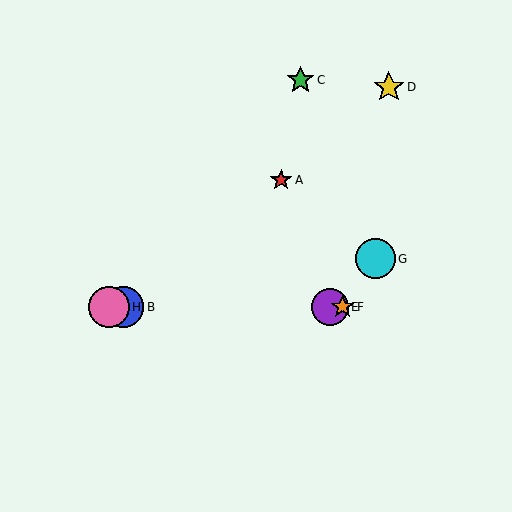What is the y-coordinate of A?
Object A is at y≈180.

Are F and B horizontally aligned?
Yes, both are at y≈307.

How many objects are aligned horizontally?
4 objects (B, E, F, H) are aligned horizontally.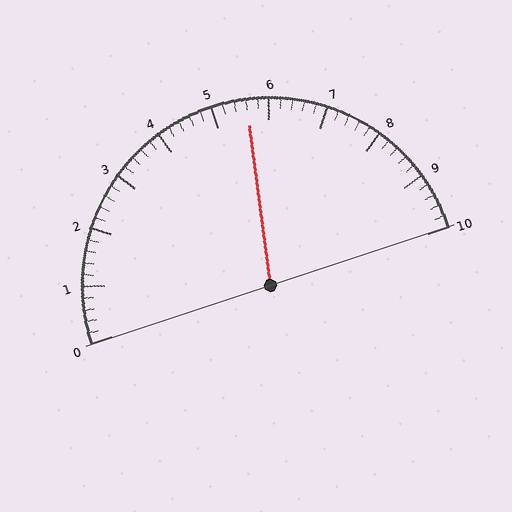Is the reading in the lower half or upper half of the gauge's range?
The reading is in the upper half of the range (0 to 10).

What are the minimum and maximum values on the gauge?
The gauge ranges from 0 to 10.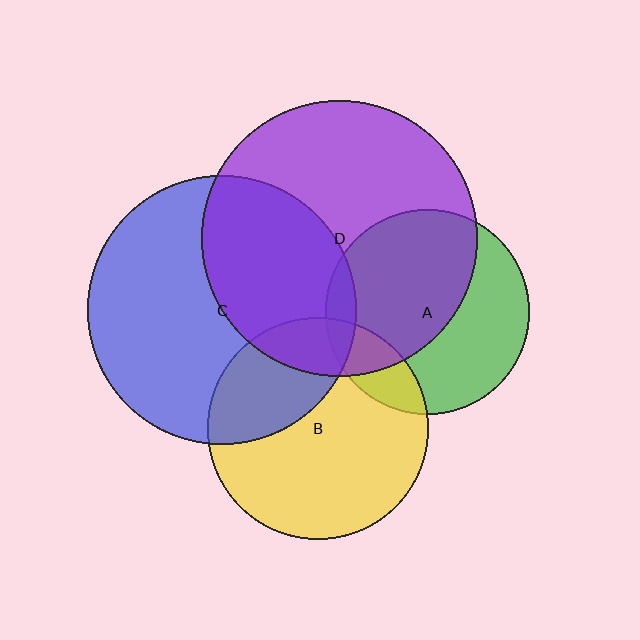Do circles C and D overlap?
Yes.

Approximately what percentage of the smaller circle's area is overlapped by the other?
Approximately 40%.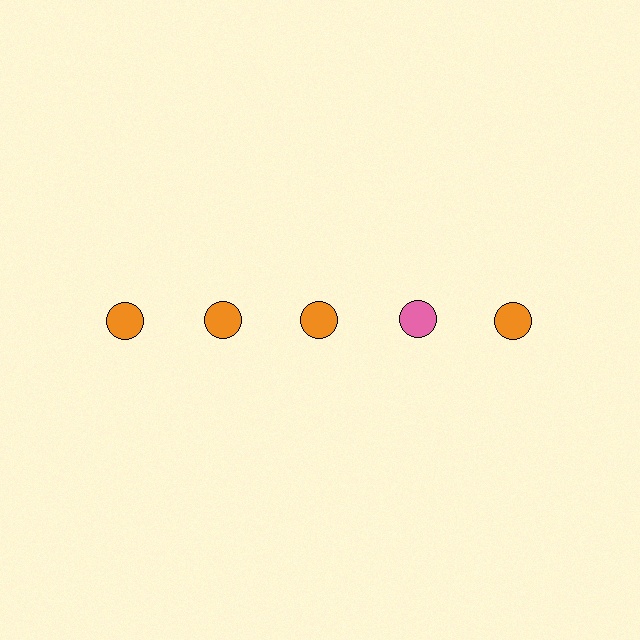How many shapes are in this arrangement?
There are 5 shapes arranged in a grid pattern.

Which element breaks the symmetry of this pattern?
The pink circle in the top row, second from right column breaks the symmetry. All other shapes are orange circles.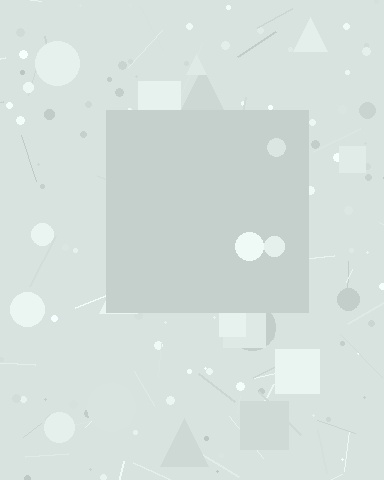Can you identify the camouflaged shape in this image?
The camouflaged shape is a square.